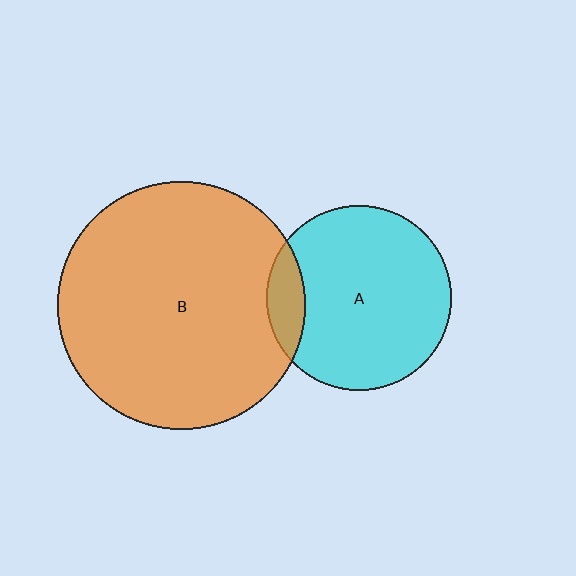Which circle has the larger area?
Circle B (orange).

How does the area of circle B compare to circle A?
Approximately 1.8 times.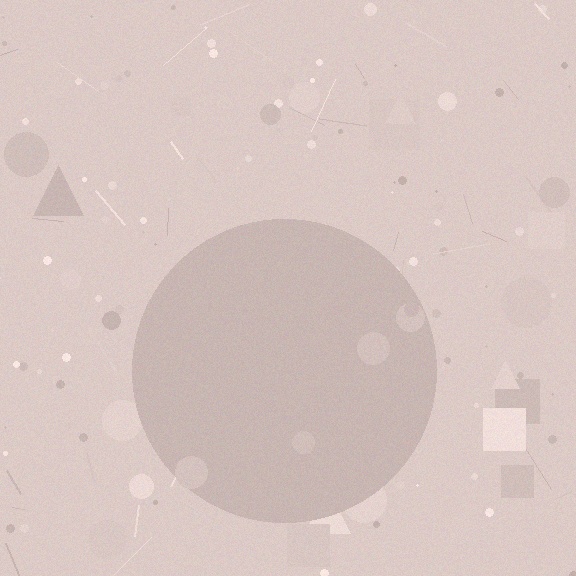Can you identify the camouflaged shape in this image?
The camouflaged shape is a circle.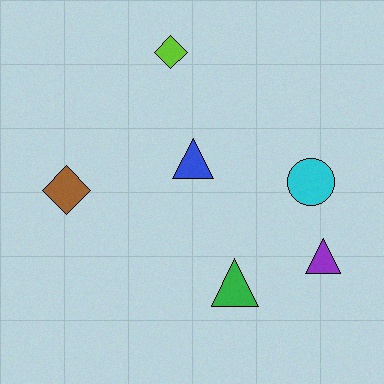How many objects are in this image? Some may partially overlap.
There are 6 objects.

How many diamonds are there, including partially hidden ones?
There are 2 diamonds.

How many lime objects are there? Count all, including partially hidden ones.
There is 1 lime object.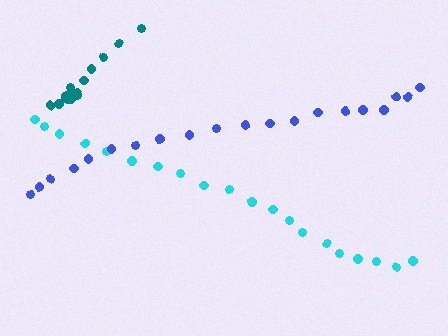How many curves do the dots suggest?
There are 3 distinct paths.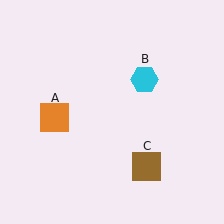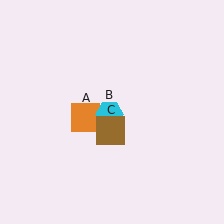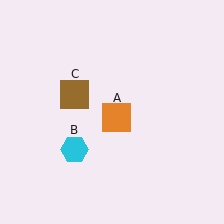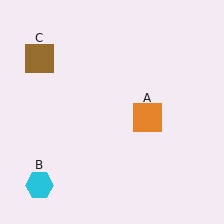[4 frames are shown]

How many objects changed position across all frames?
3 objects changed position: orange square (object A), cyan hexagon (object B), brown square (object C).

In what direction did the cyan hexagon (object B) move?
The cyan hexagon (object B) moved down and to the left.